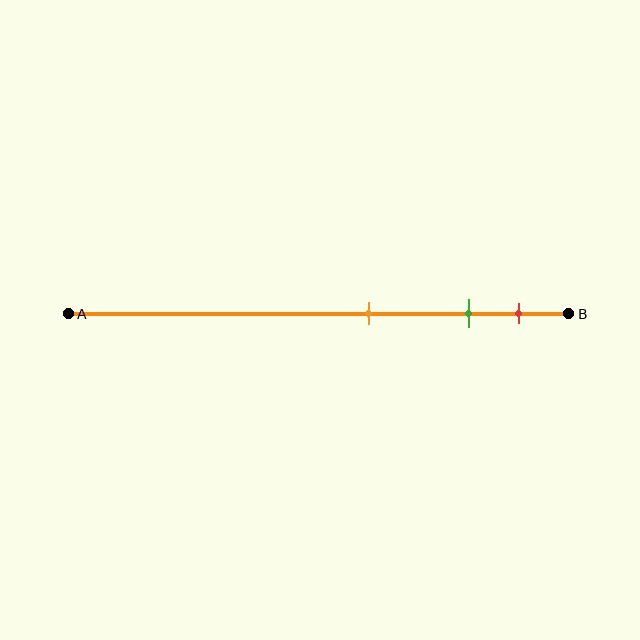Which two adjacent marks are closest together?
The green and red marks are the closest adjacent pair.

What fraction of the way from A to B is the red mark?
The red mark is approximately 90% (0.9) of the way from A to B.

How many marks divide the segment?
There are 3 marks dividing the segment.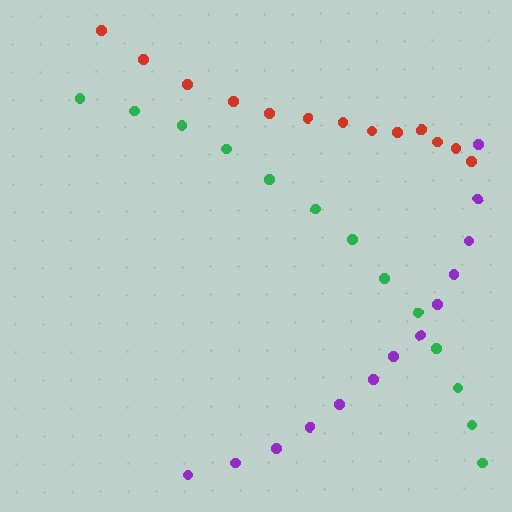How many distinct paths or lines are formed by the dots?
There are 3 distinct paths.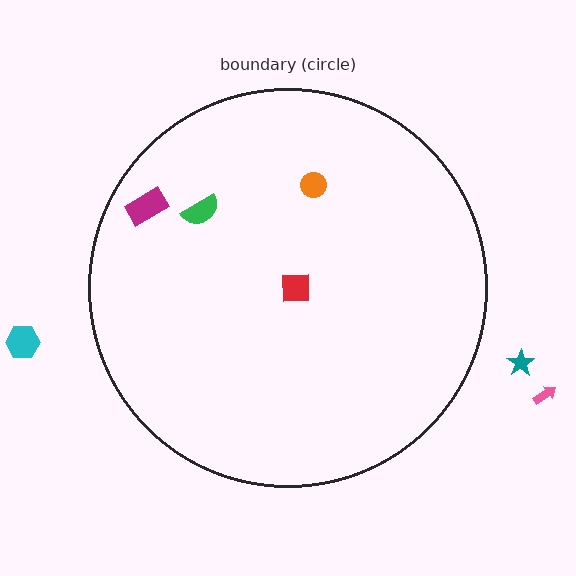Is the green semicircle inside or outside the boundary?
Inside.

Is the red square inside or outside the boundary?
Inside.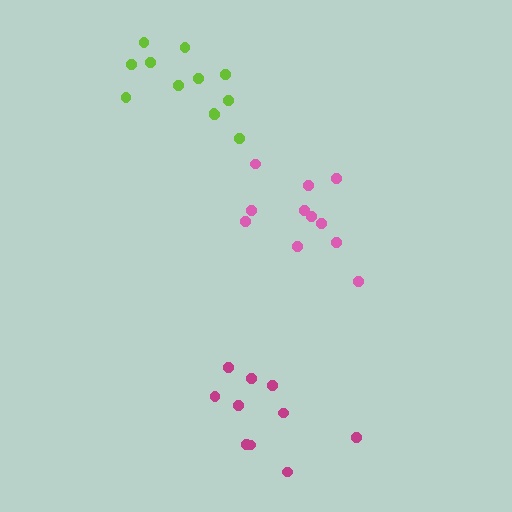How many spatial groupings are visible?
There are 3 spatial groupings.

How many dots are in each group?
Group 1: 11 dots, Group 2: 10 dots, Group 3: 12 dots (33 total).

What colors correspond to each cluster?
The clusters are colored: pink, magenta, lime.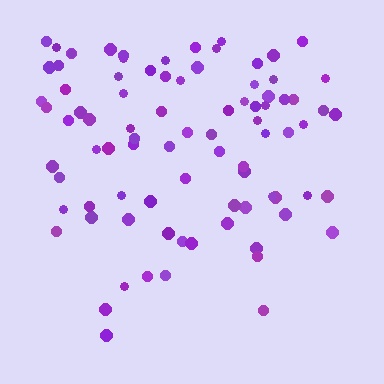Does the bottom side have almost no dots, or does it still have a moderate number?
Still a moderate number, just noticeably fewer than the top.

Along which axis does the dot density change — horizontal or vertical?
Vertical.